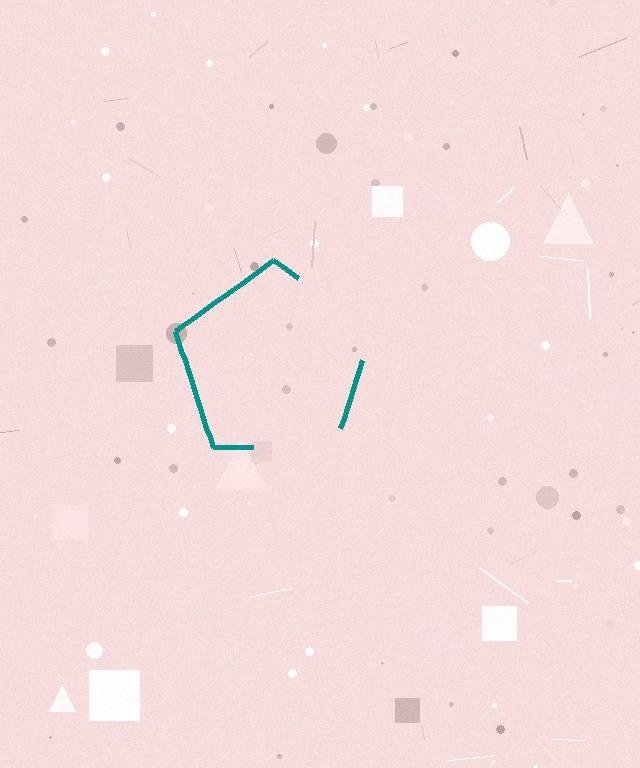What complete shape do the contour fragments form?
The contour fragments form a pentagon.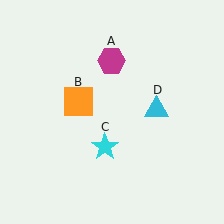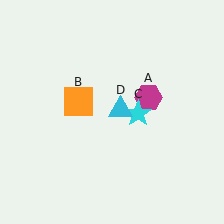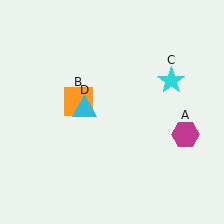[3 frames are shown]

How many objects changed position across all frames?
3 objects changed position: magenta hexagon (object A), cyan star (object C), cyan triangle (object D).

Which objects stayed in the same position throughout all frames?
Orange square (object B) remained stationary.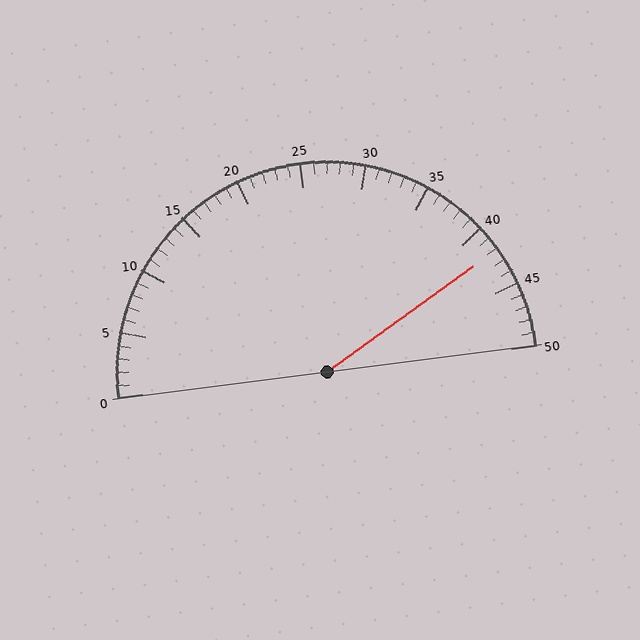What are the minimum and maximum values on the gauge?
The gauge ranges from 0 to 50.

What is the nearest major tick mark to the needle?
The nearest major tick mark is 40.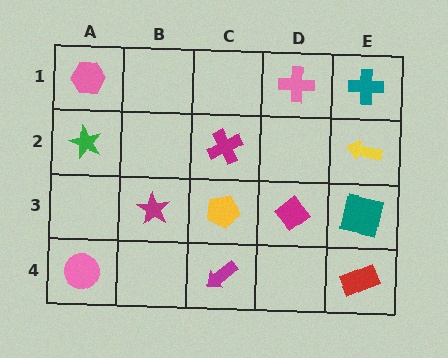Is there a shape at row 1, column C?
No, that cell is empty.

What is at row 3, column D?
A magenta diamond.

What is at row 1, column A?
A pink hexagon.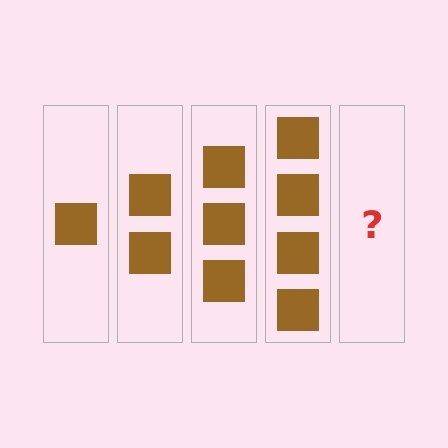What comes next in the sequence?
The next element should be 5 squares.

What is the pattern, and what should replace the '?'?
The pattern is that each step adds one more square. The '?' should be 5 squares.